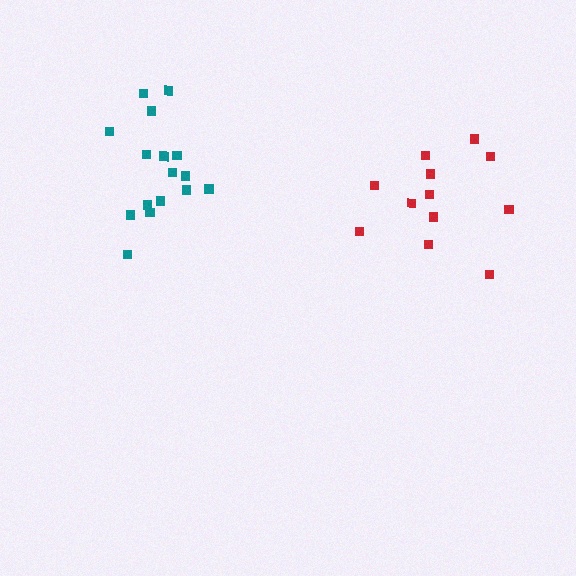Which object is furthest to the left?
The teal cluster is leftmost.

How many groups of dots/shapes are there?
There are 2 groups.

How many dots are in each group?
Group 1: 16 dots, Group 2: 12 dots (28 total).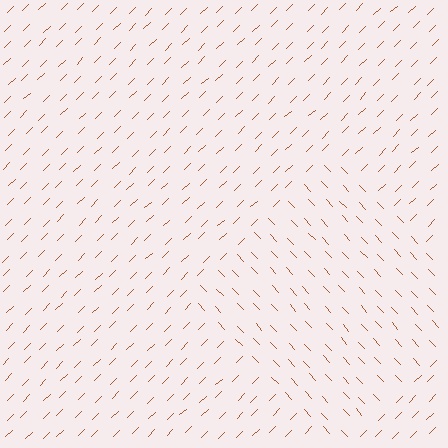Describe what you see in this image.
The image is filled with small brown line segments. A diamond region in the image has lines oriented differently from the surrounding lines, creating a visible texture boundary.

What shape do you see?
I see a diamond.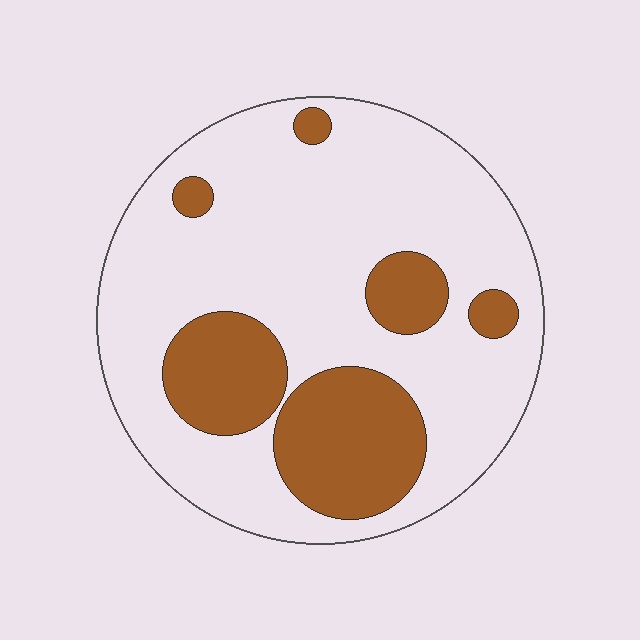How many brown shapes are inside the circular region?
6.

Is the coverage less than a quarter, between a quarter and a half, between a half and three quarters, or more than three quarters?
Between a quarter and a half.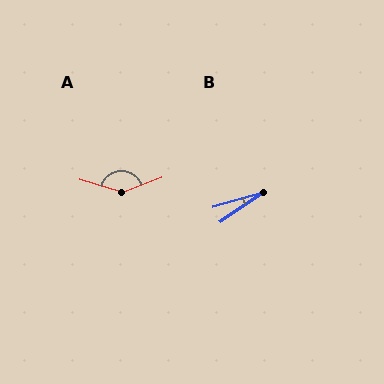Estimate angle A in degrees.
Approximately 142 degrees.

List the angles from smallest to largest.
B (18°), A (142°).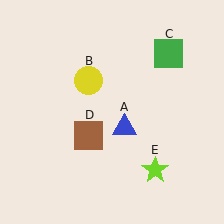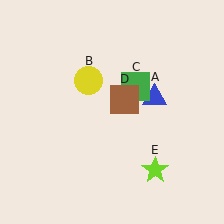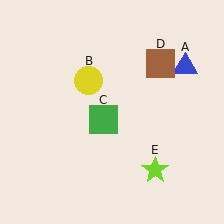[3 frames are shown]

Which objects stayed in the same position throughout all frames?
Yellow circle (object B) and lime star (object E) remained stationary.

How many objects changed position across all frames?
3 objects changed position: blue triangle (object A), green square (object C), brown square (object D).